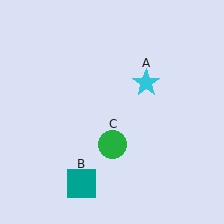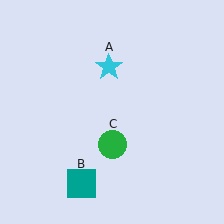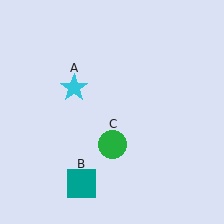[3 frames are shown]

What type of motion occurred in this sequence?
The cyan star (object A) rotated counterclockwise around the center of the scene.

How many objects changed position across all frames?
1 object changed position: cyan star (object A).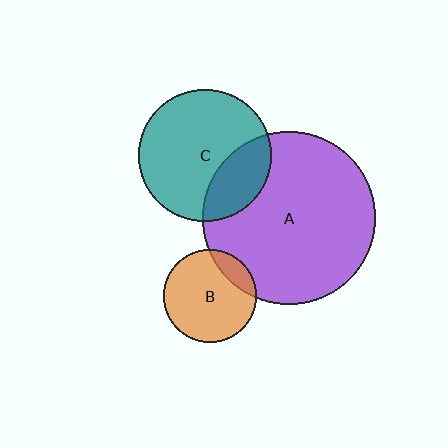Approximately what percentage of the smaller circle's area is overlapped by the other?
Approximately 25%.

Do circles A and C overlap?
Yes.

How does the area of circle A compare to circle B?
Approximately 3.5 times.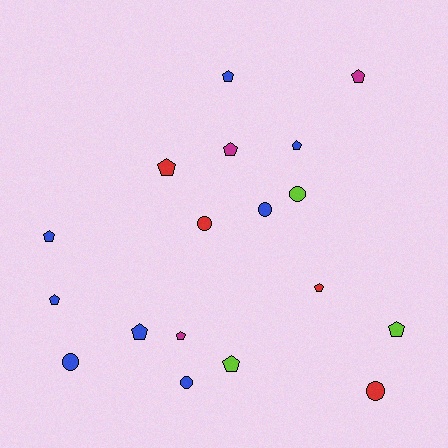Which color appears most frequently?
Blue, with 8 objects.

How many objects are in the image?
There are 18 objects.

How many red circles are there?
There are 2 red circles.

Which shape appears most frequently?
Pentagon, with 12 objects.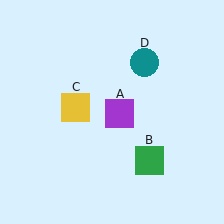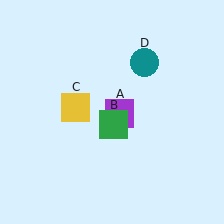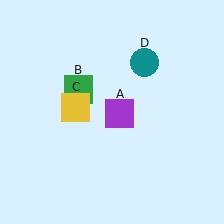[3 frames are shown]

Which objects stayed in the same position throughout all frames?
Purple square (object A) and yellow square (object C) and teal circle (object D) remained stationary.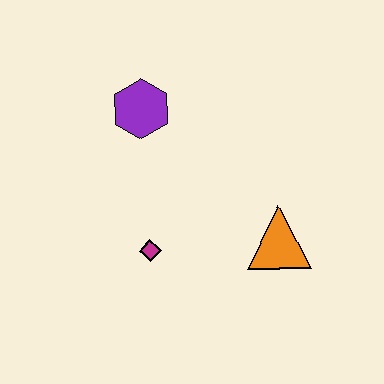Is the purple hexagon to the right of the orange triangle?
No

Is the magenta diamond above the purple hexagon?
No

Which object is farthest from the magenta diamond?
The purple hexagon is farthest from the magenta diamond.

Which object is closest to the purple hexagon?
The magenta diamond is closest to the purple hexagon.